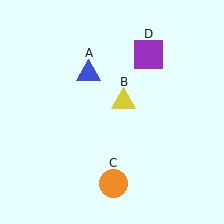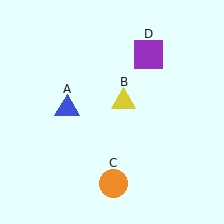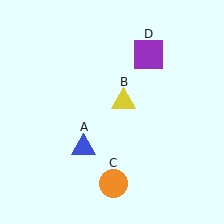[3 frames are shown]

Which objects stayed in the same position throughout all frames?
Yellow triangle (object B) and orange circle (object C) and purple square (object D) remained stationary.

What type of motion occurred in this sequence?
The blue triangle (object A) rotated counterclockwise around the center of the scene.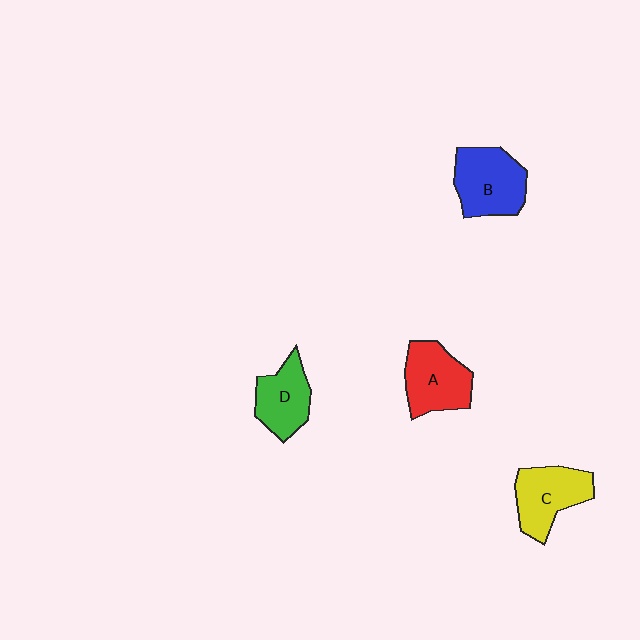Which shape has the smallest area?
Shape D (green).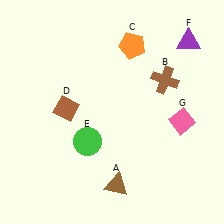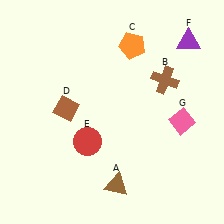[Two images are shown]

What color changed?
The circle (E) changed from green in Image 1 to red in Image 2.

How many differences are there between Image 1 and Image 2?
There is 1 difference between the two images.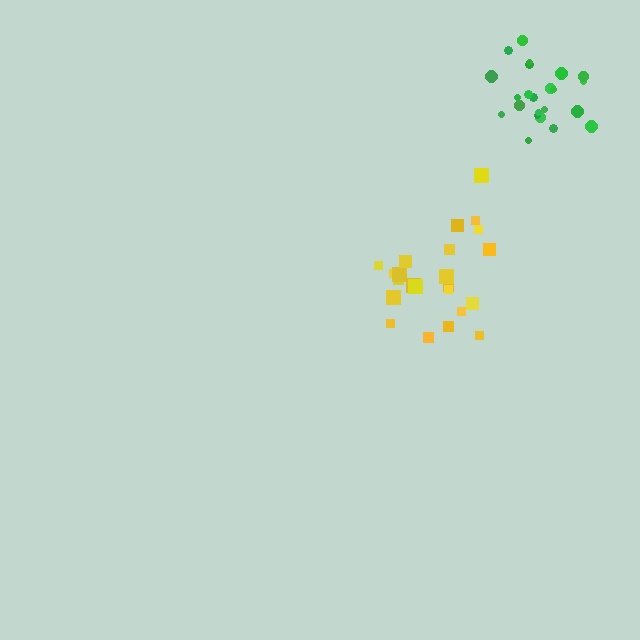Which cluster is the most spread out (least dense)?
Yellow.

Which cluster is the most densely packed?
Green.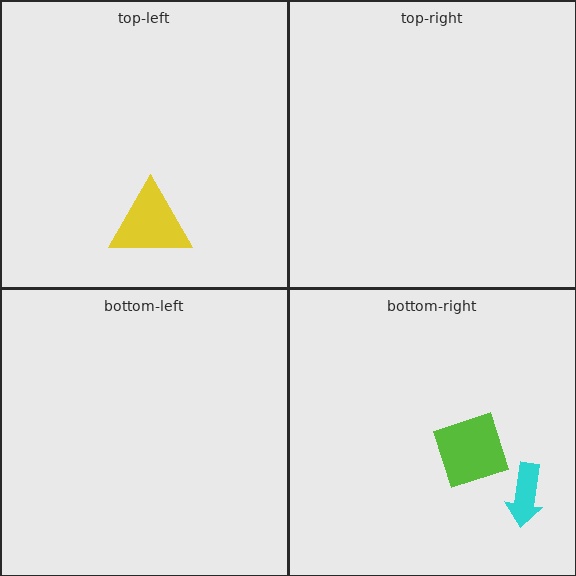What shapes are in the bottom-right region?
The cyan arrow, the lime diamond.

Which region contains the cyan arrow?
The bottom-right region.